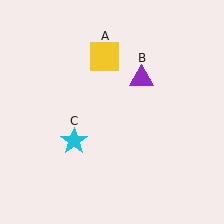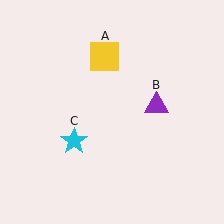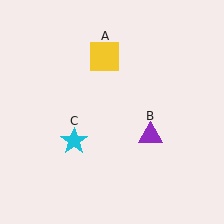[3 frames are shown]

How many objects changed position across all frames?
1 object changed position: purple triangle (object B).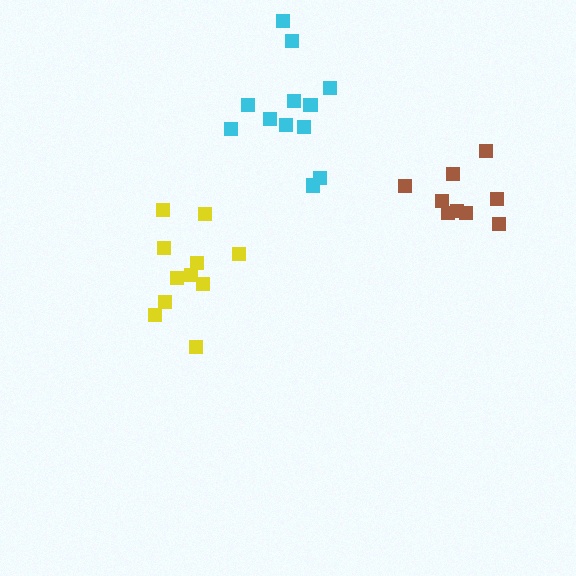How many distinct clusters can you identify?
There are 3 distinct clusters.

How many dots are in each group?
Group 1: 11 dots, Group 2: 12 dots, Group 3: 9 dots (32 total).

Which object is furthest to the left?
The yellow cluster is leftmost.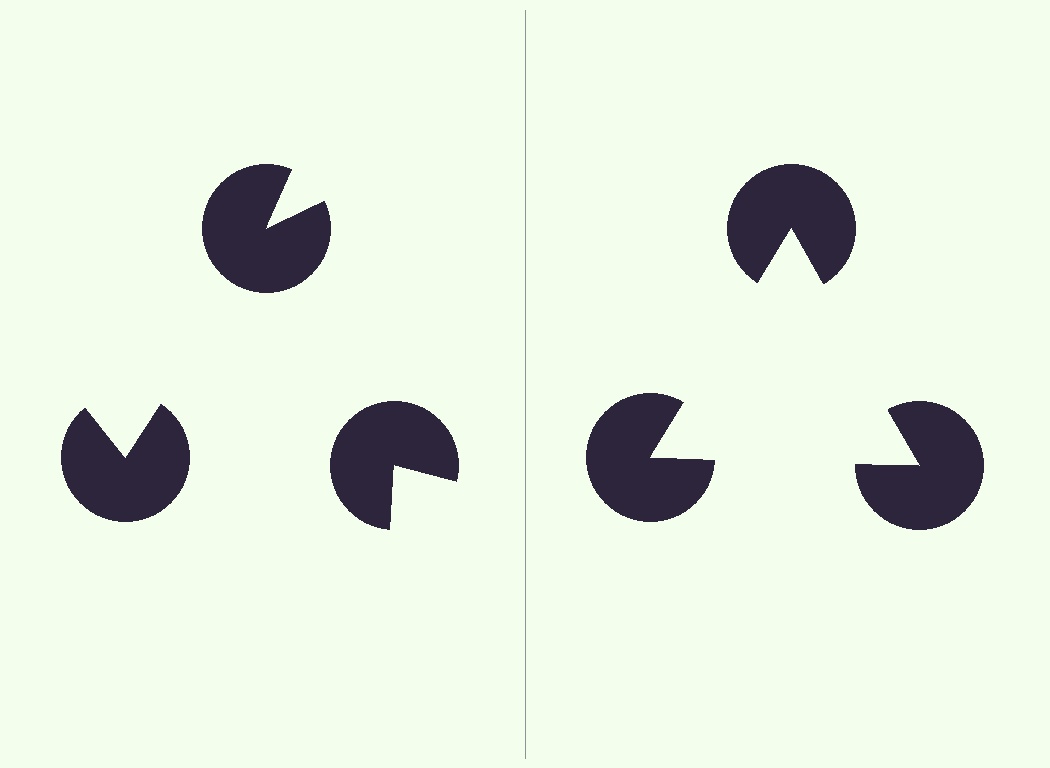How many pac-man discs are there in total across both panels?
6 — 3 on each side.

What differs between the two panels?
The pac-man discs are positioned identically on both sides; only the wedge orientations differ. On the right they align to a triangle; on the left they are misaligned.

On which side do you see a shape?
An illusory triangle appears on the right side. On the left side the wedge cuts are rotated, so no coherent shape forms.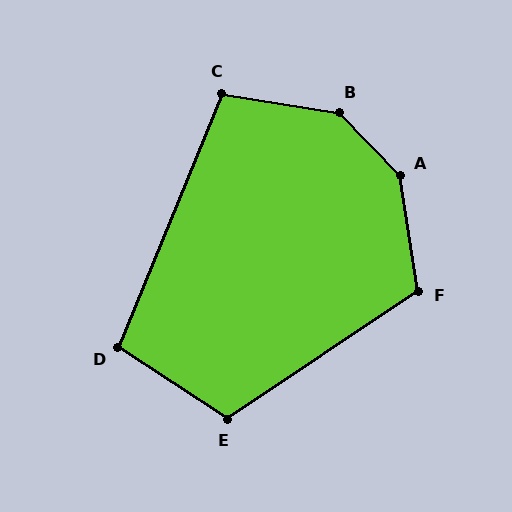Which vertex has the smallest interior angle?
D, at approximately 101 degrees.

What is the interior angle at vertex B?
Approximately 144 degrees (obtuse).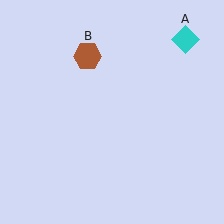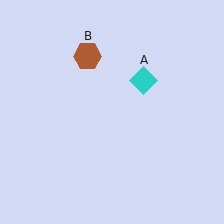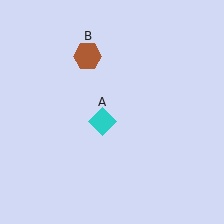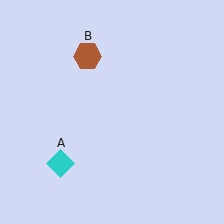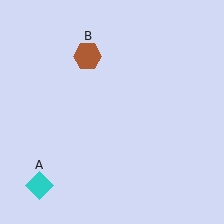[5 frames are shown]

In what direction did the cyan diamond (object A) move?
The cyan diamond (object A) moved down and to the left.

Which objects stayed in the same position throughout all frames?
Brown hexagon (object B) remained stationary.